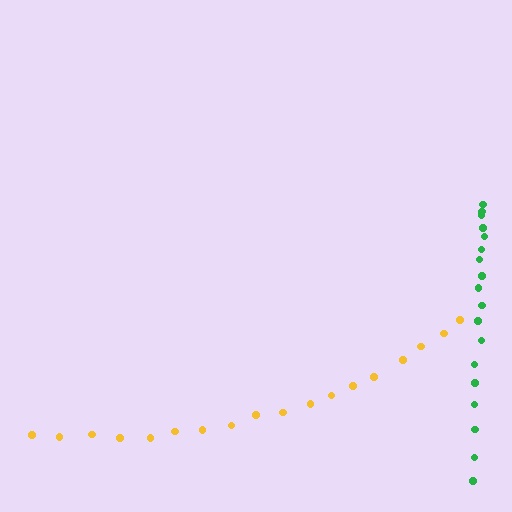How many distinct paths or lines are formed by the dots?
There are 2 distinct paths.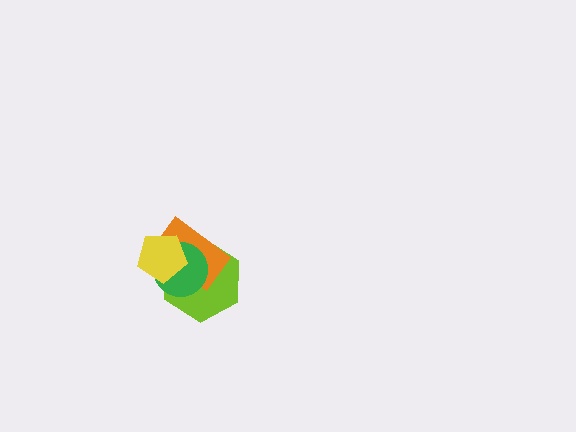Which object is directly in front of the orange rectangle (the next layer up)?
The green circle is directly in front of the orange rectangle.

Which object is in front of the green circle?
The yellow pentagon is in front of the green circle.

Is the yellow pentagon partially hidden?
No, no other shape covers it.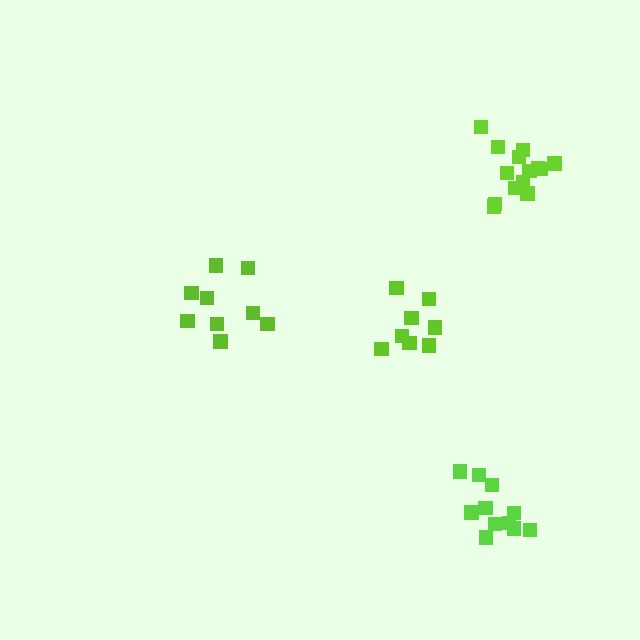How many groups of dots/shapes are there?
There are 4 groups.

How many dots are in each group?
Group 1: 8 dots, Group 2: 9 dots, Group 3: 11 dots, Group 4: 14 dots (42 total).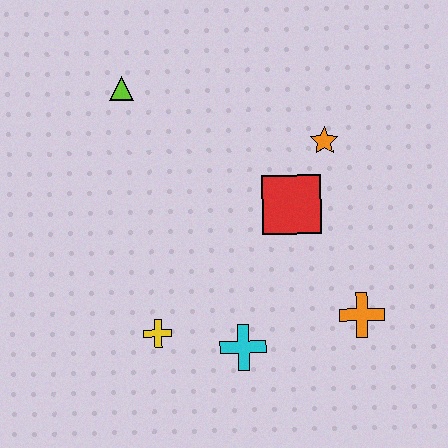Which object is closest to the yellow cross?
The cyan cross is closest to the yellow cross.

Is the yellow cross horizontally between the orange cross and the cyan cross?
No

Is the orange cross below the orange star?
Yes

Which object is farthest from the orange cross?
The lime triangle is farthest from the orange cross.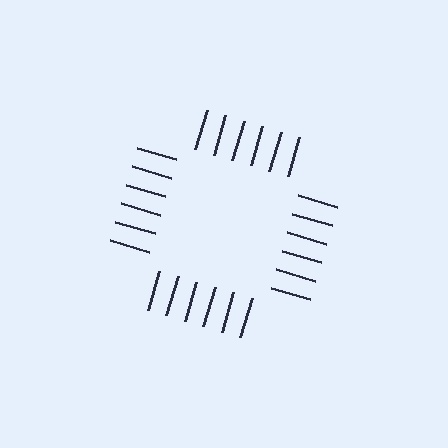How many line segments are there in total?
24 — 6 along each of the 4 edges.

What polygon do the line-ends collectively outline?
An illusory square — the line segments terminate on its edges but no continuous stroke is drawn.